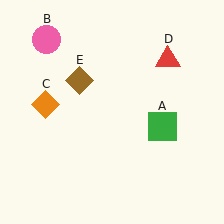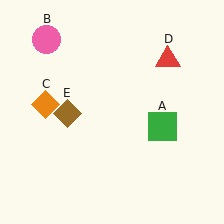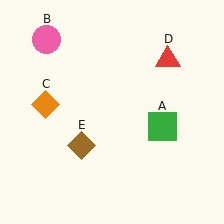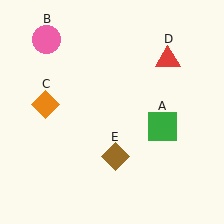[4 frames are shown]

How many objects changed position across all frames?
1 object changed position: brown diamond (object E).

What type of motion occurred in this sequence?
The brown diamond (object E) rotated counterclockwise around the center of the scene.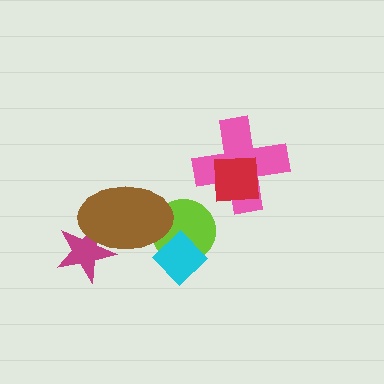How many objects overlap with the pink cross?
1 object overlaps with the pink cross.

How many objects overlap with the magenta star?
1 object overlaps with the magenta star.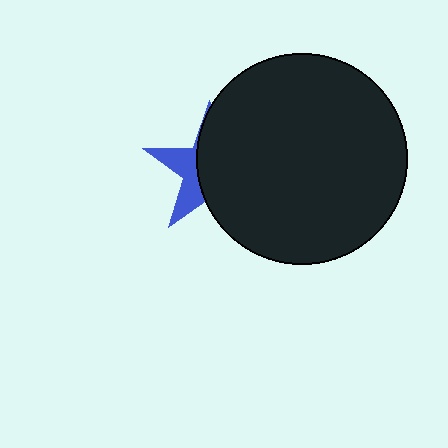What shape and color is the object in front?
The object in front is a black circle.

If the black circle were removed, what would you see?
You would see the complete blue star.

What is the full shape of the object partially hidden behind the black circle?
The partially hidden object is a blue star.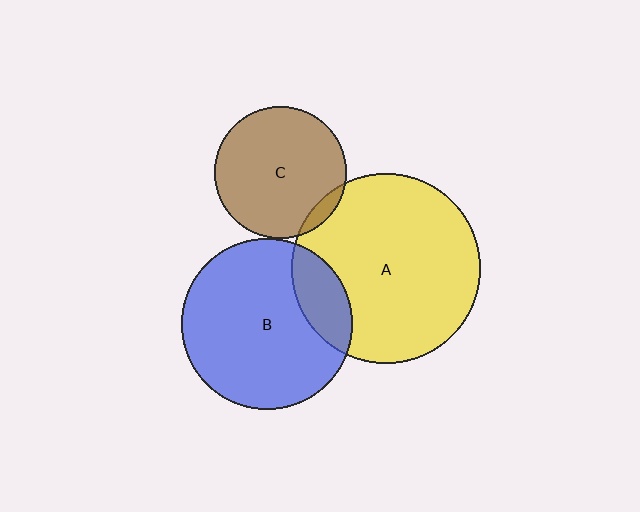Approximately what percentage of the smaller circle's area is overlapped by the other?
Approximately 20%.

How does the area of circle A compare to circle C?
Approximately 2.1 times.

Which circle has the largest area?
Circle A (yellow).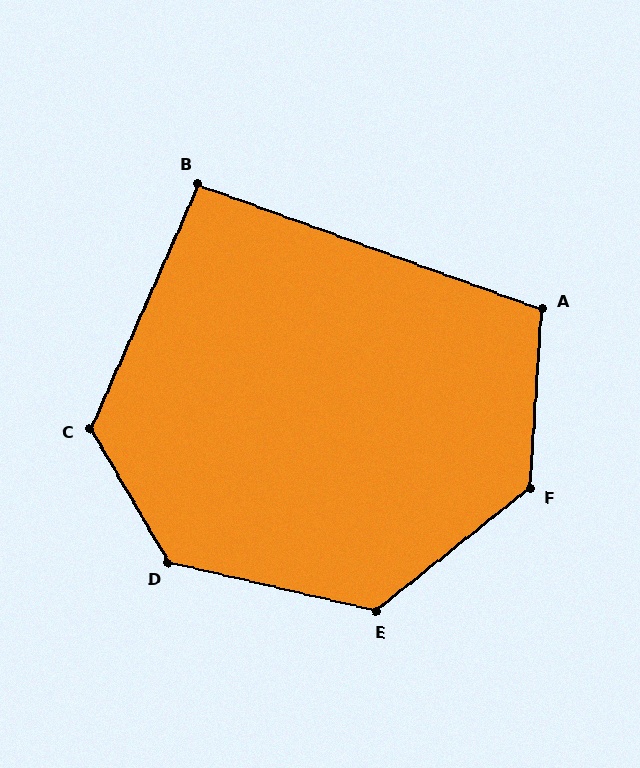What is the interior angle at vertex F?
Approximately 132 degrees (obtuse).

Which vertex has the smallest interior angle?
B, at approximately 94 degrees.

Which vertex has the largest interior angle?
D, at approximately 134 degrees.